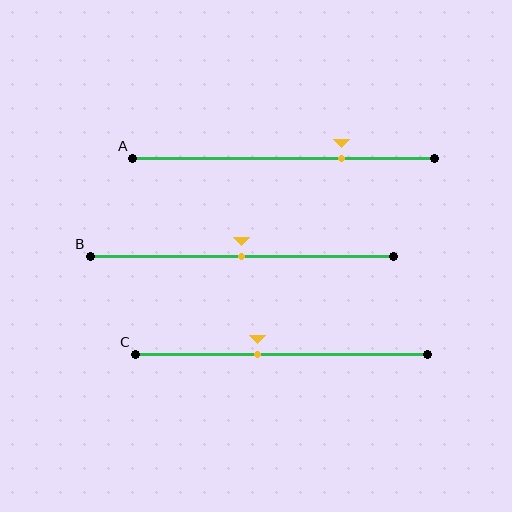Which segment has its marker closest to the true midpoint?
Segment B has its marker closest to the true midpoint.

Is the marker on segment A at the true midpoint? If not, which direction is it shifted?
No, the marker on segment A is shifted to the right by about 19% of the segment length.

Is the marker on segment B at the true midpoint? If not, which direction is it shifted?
Yes, the marker on segment B is at the true midpoint.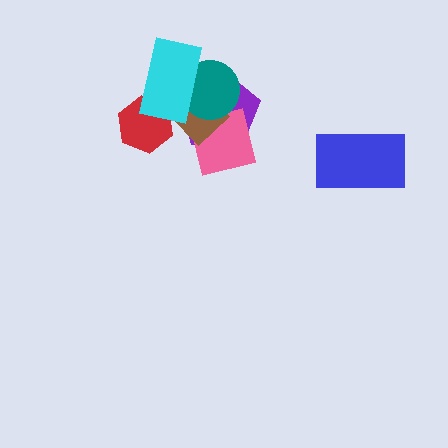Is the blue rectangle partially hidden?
No, no other shape covers it.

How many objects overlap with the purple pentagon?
4 objects overlap with the purple pentagon.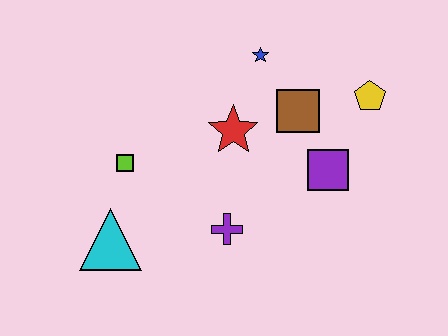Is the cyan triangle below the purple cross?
Yes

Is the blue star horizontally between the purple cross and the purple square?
Yes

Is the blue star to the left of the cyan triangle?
No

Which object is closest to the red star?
The brown square is closest to the red star.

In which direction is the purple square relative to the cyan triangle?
The purple square is to the right of the cyan triangle.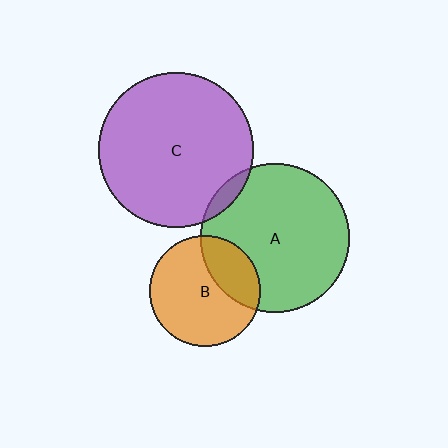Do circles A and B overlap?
Yes.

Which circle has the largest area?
Circle C (purple).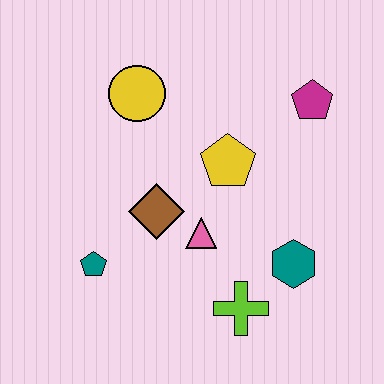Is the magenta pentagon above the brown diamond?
Yes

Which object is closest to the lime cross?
The teal hexagon is closest to the lime cross.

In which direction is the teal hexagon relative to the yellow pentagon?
The teal hexagon is below the yellow pentagon.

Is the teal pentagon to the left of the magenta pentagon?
Yes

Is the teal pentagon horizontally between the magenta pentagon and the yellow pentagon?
No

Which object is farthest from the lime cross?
The yellow circle is farthest from the lime cross.